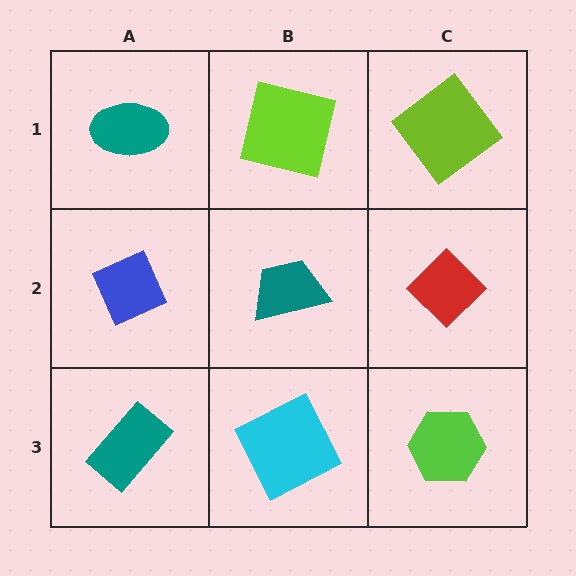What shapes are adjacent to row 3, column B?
A teal trapezoid (row 2, column B), a teal rectangle (row 3, column A), a lime hexagon (row 3, column C).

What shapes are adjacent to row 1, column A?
A blue diamond (row 2, column A), a lime square (row 1, column B).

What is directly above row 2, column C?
A lime diamond.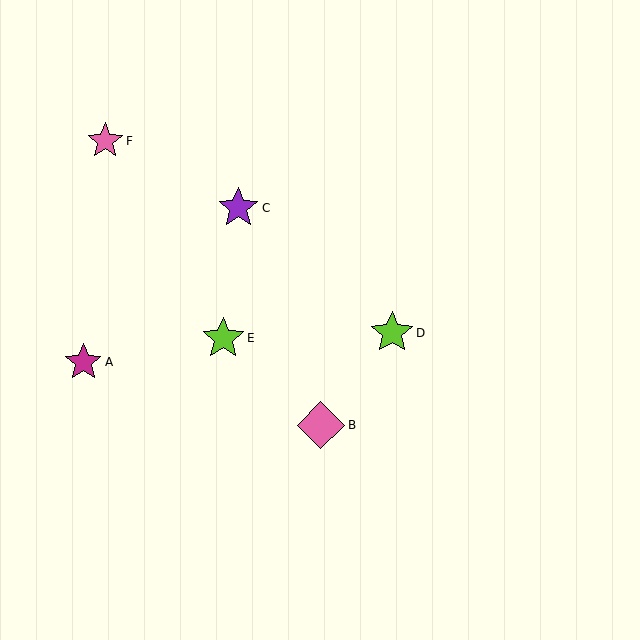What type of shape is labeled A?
Shape A is a magenta star.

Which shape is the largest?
The pink diamond (labeled B) is the largest.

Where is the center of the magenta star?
The center of the magenta star is at (83, 362).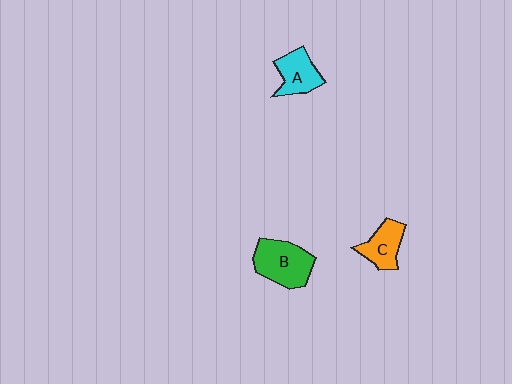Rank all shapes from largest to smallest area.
From largest to smallest: B (green), A (cyan), C (orange).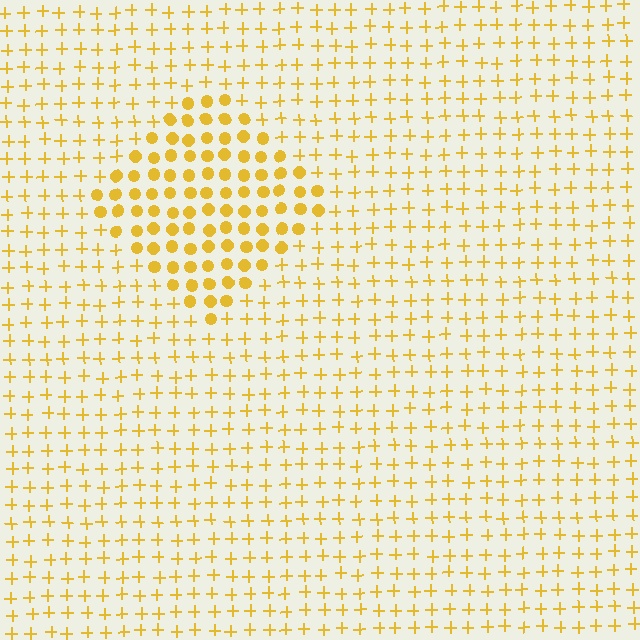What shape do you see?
I see a diamond.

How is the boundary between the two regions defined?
The boundary is defined by a change in element shape: circles inside vs. plus signs outside. All elements share the same color and spacing.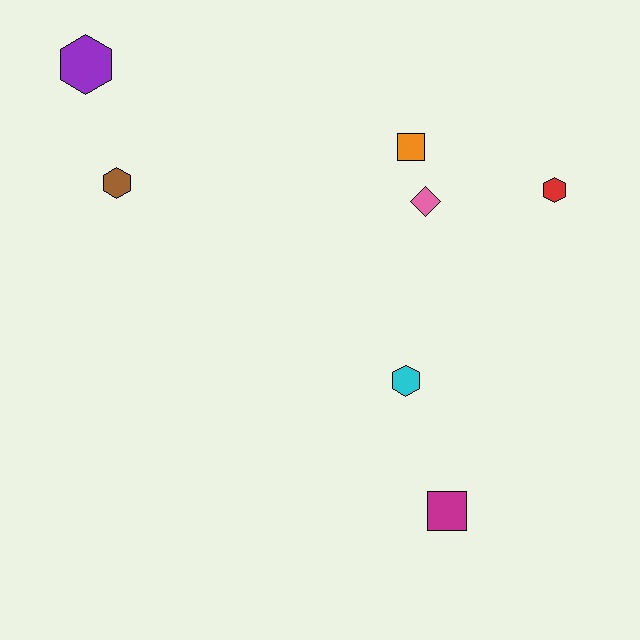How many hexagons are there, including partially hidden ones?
There are 4 hexagons.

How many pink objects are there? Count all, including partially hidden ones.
There is 1 pink object.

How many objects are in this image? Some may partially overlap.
There are 7 objects.